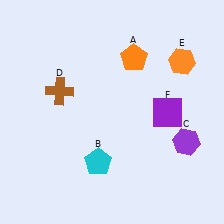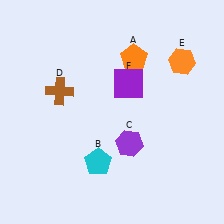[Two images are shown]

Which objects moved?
The objects that moved are: the purple hexagon (C), the purple square (F).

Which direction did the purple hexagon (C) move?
The purple hexagon (C) moved left.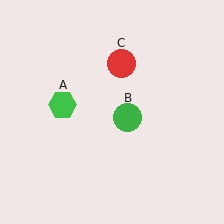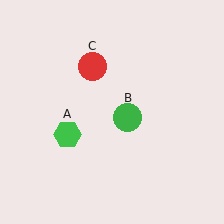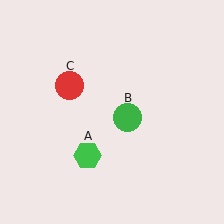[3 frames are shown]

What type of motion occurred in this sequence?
The green hexagon (object A), red circle (object C) rotated counterclockwise around the center of the scene.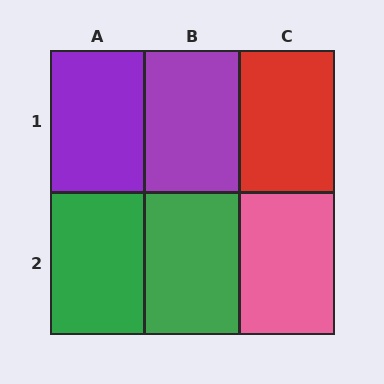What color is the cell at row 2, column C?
Pink.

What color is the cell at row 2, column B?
Green.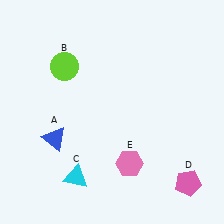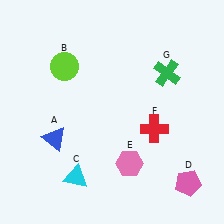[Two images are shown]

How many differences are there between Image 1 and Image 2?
There are 2 differences between the two images.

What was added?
A red cross (F), a green cross (G) were added in Image 2.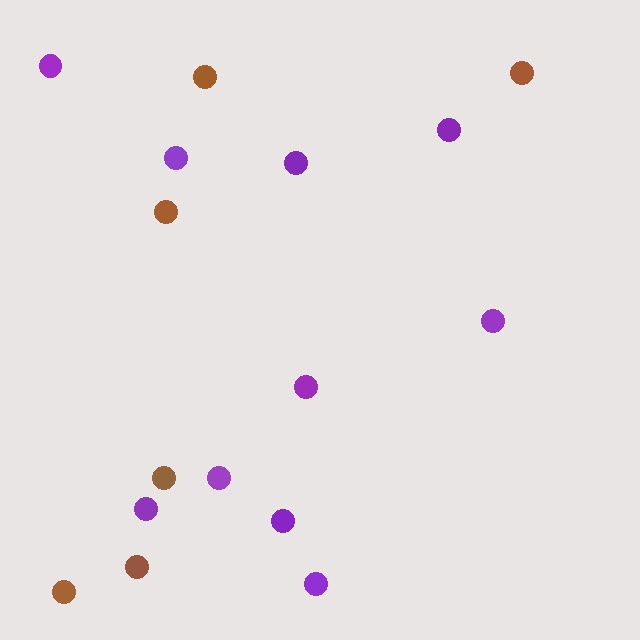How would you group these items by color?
There are 2 groups: one group of brown circles (6) and one group of purple circles (10).